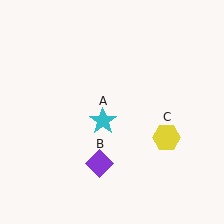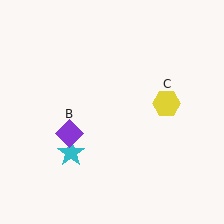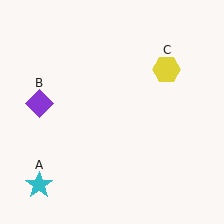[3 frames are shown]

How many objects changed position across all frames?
3 objects changed position: cyan star (object A), purple diamond (object B), yellow hexagon (object C).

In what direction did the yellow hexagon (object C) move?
The yellow hexagon (object C) moved up.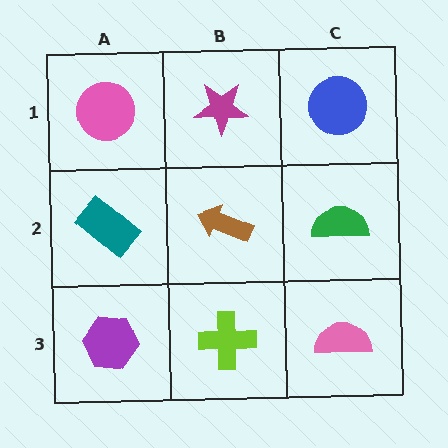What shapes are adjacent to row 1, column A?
A teal rectangle (row 2, column A), a magenta star (row 1, column B).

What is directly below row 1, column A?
A teal rectangle.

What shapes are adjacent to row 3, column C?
A green semicircle (row 2, column C), a lime cross (row 3, column B).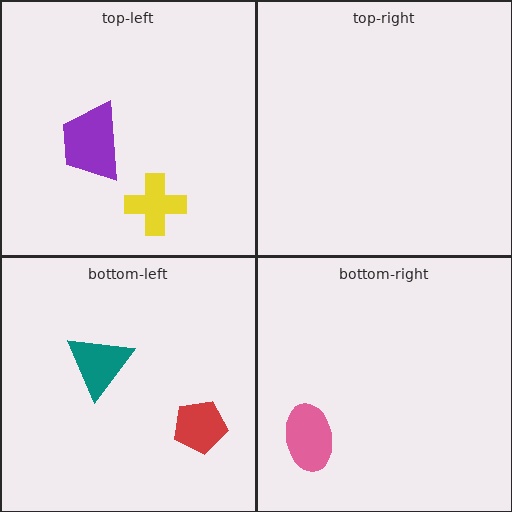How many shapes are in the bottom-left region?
2.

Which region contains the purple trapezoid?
The top-left region.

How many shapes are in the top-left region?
2.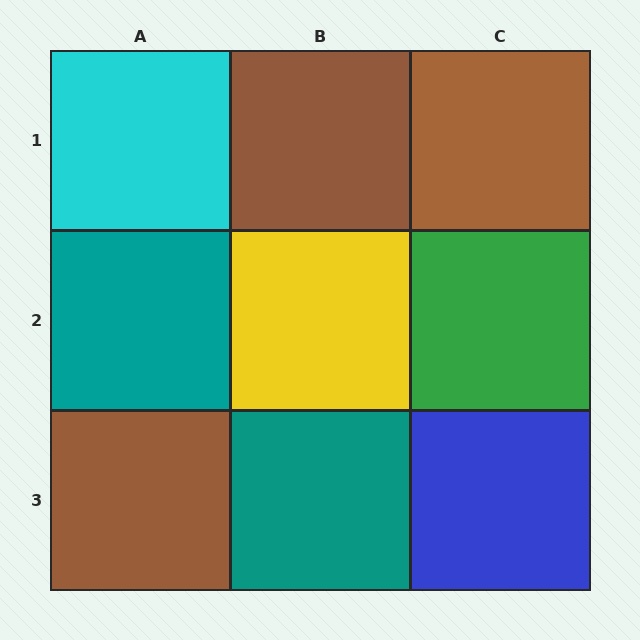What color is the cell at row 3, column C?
Blue.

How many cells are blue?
1 cell is blue.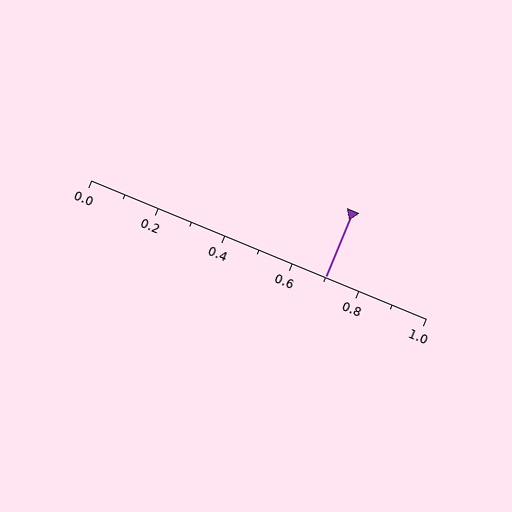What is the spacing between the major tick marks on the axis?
The major ticks are spaced 0.2 apart.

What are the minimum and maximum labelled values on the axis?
The axis runs from 0.0 to 1.0.